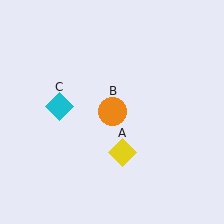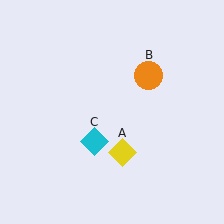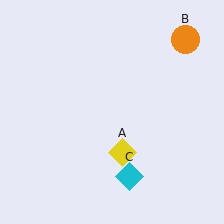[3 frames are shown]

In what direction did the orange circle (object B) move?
The orange circle (object B) moved up and to the right.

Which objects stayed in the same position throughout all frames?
Yellow diamond (object A) remained stationary.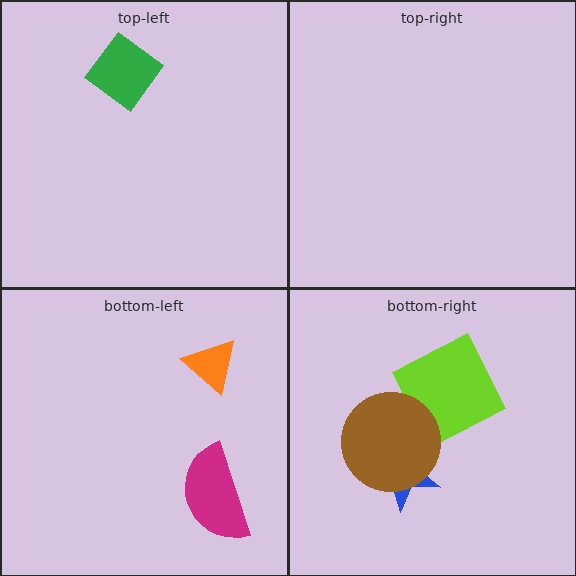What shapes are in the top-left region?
The green diamond.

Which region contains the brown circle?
The bottom-right region.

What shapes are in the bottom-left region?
The orange triangle, the magenta semicircle.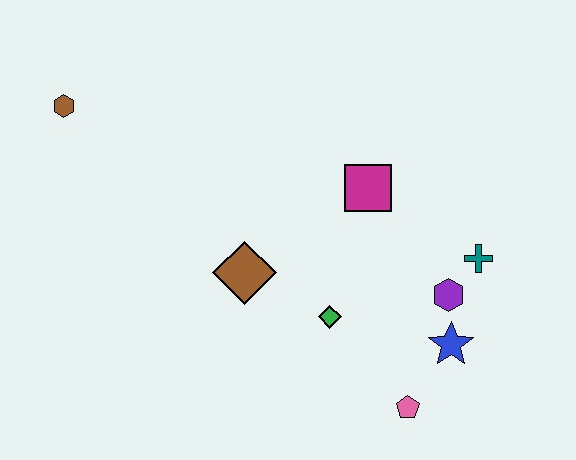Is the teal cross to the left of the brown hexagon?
No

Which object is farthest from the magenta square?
The brown hexagon is farthest from the magenta square.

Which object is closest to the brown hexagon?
The brown diamond is closest to the brown hexagon.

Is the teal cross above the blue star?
Yes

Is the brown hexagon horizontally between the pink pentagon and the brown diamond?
No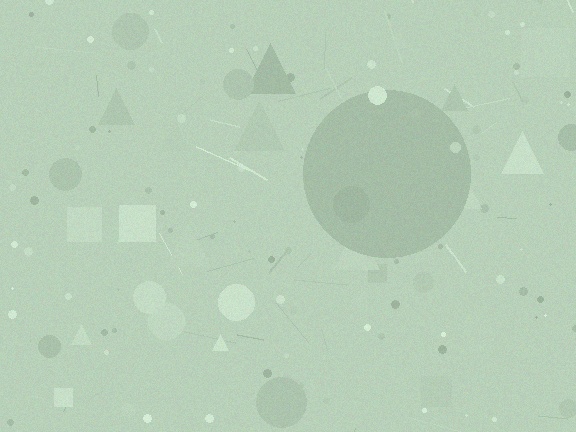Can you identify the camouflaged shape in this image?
The camouflaged shape is a circle.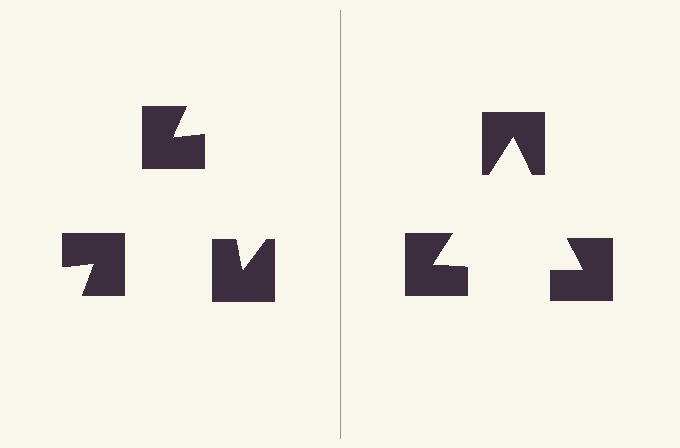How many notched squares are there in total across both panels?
6 — 3 on each side.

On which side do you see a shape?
An illusory triangle appears on the right side. On the left side the wedge cuts are rotated, so no coherent shape forms.